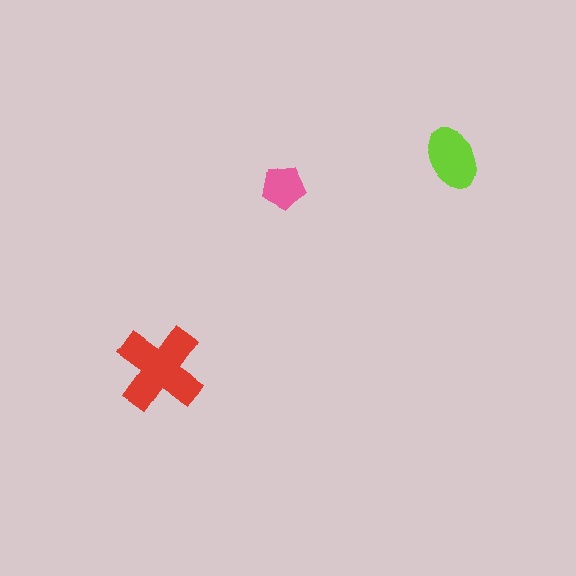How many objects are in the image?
There are 3 objects in the image.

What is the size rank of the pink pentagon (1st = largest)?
3rd.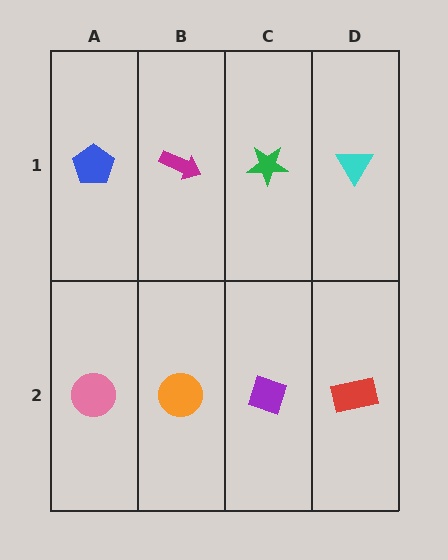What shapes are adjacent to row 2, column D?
A cyan triangle (row 1, column D), a purple diamond (row 2, column C).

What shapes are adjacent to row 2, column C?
A green star (row 1, column C), an orange circle (row 2, column B), a red rectangle (row 2, column D).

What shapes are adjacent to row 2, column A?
A blue pentagon (row 1, column A), an orange circle (row 2, column B).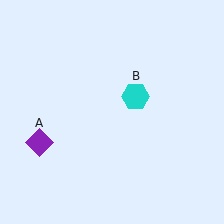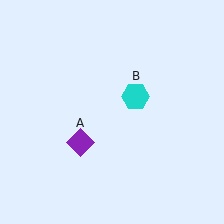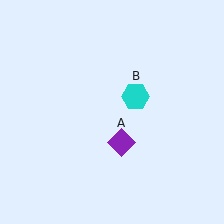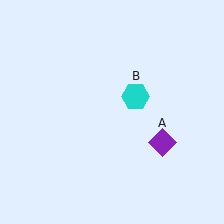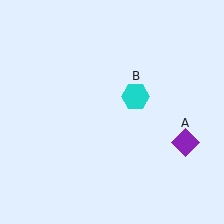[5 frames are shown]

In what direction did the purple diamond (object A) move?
The purple diamond (object A) moved right.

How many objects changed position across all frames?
1 object changed position: purple diamond (object A).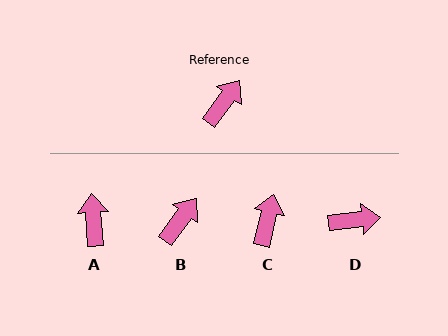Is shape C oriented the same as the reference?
No, it is off by about 23 degrees.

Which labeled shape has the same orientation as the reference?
B.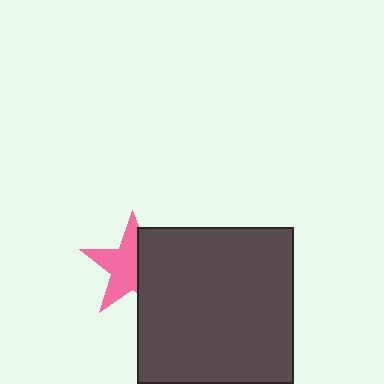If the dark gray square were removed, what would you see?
You would see the complete pink star.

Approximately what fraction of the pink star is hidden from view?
Roughly 41% of the pink star is hidden behind the dark gray square.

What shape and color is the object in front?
The object in front is a dark gray square.